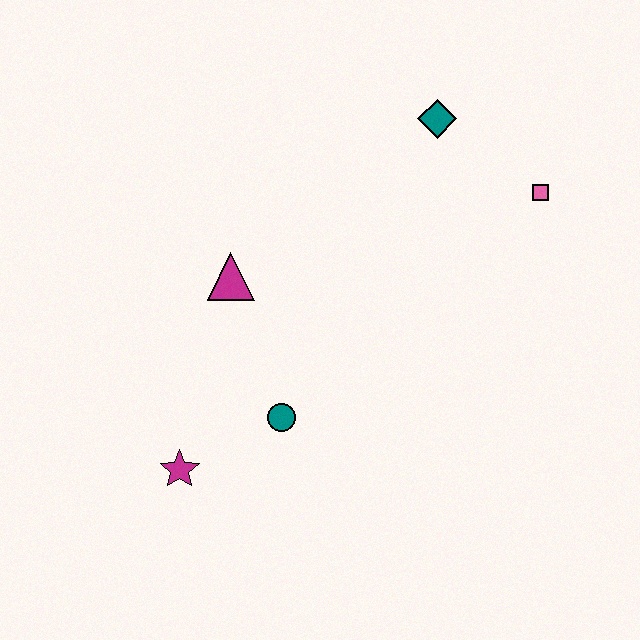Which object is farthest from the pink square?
The magenta star is farthest from the pink square.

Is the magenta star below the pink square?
Yes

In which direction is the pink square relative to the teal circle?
The pink square is to the right of the teal circle.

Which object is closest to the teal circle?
The magenta star is closest to the teal circle.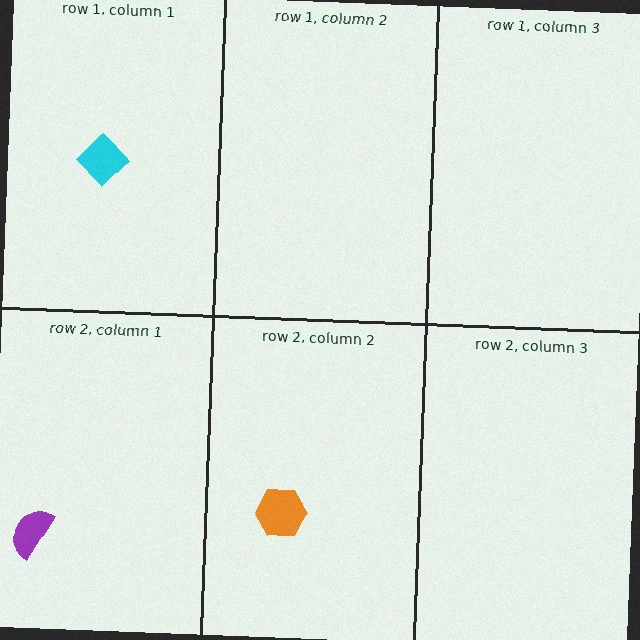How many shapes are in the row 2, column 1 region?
1.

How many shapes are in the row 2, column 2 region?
1.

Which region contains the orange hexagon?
The row 2, column 2 region.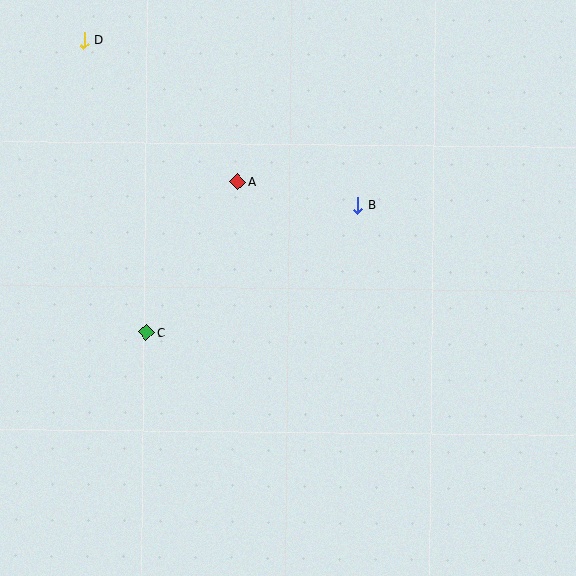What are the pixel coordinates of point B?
Point B is at (358, 205).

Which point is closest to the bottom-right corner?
Point B is closest to the bottom-right corner.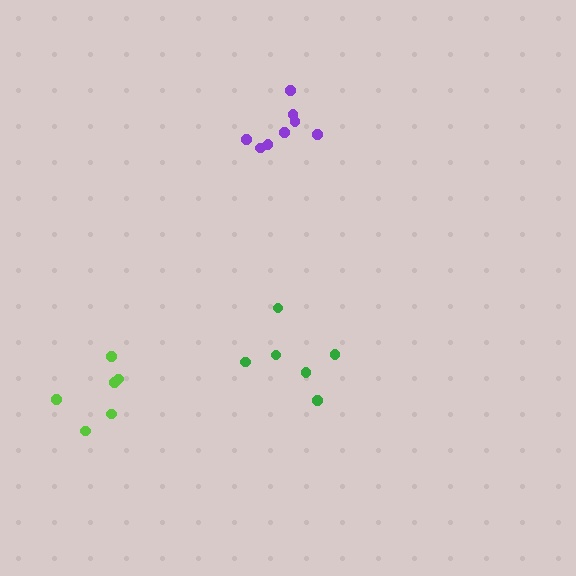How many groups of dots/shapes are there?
There are 3 groups.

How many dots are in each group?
Group 1: 6 dots, Group 2: 8 dots, Group 3: 6 dots (20 total).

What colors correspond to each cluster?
The clusters are colored: lime, purple, green.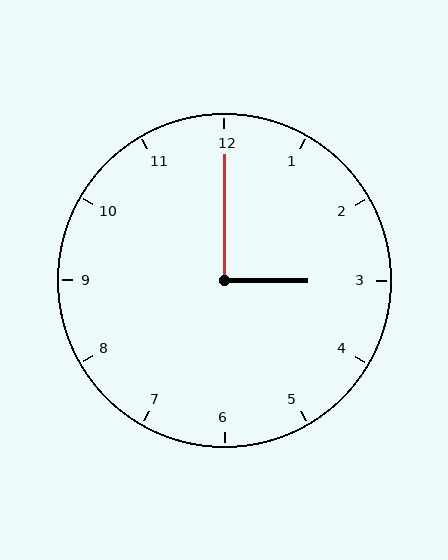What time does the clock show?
3:00.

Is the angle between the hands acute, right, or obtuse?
It is right.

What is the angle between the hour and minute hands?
Approximately 90 degrees.